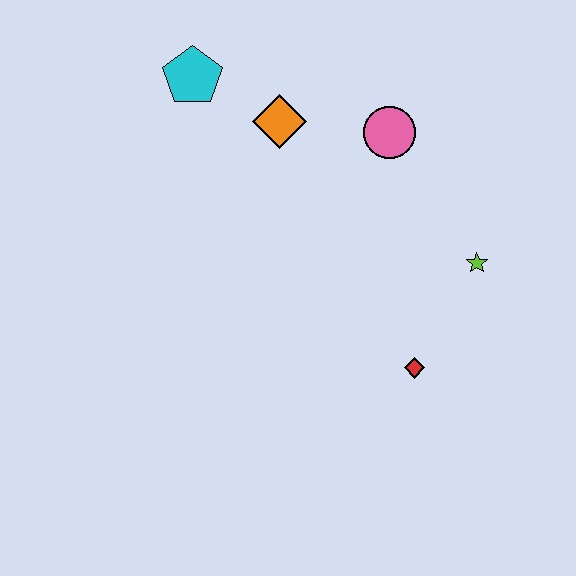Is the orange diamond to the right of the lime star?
No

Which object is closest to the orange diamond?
The cyan pentagon is closest to the orange diamond.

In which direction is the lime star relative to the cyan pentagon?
The lime star is to the right of the cyan pentagon.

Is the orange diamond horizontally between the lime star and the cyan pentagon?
Yes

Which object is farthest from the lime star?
The cyan pentagon is farthest from the lime star.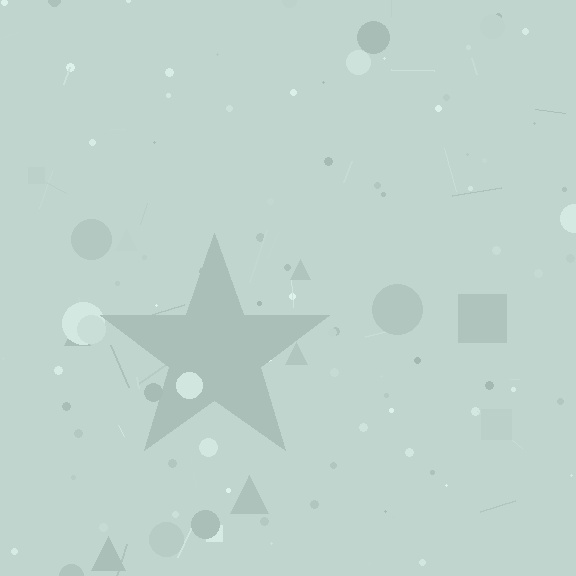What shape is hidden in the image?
A star is hidden in the image.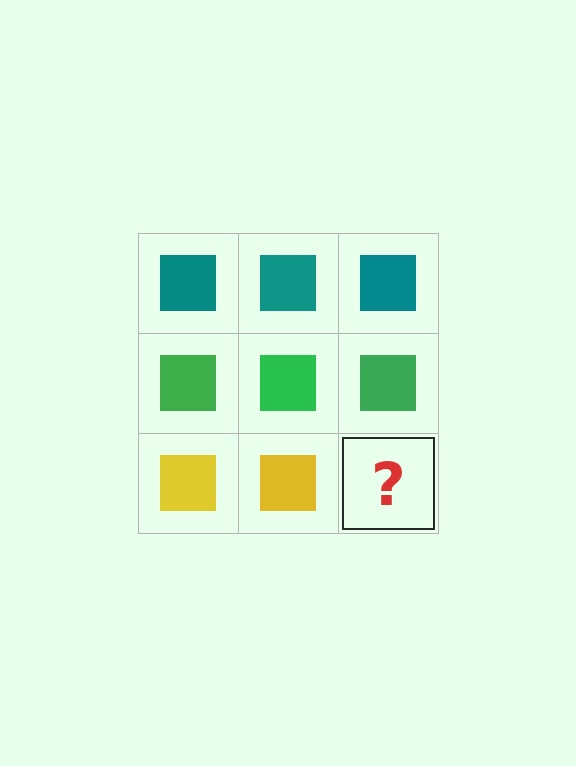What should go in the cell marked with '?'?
The missing cell should contain a yellow square.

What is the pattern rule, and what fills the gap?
The rule is that each row has a consistent color. The gap should be filled with a yellow square.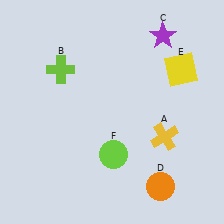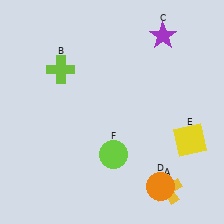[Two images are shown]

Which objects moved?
The objects that moved are: the yellow cross (A), the yellow square (E).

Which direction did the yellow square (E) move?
The yellow square (E) moved down.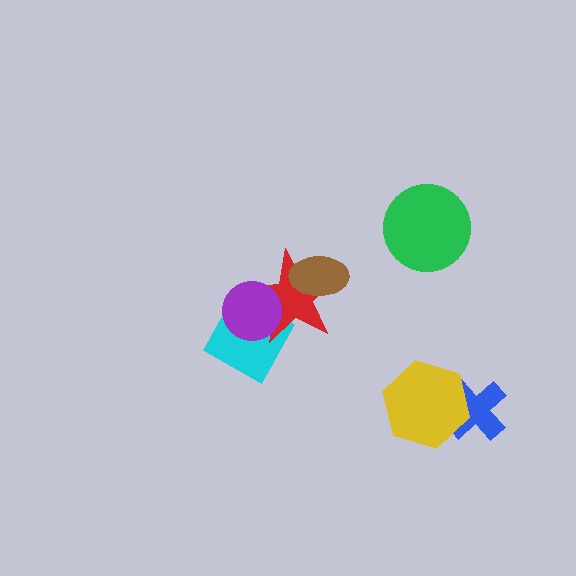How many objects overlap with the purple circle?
2 objects overlap with the purple circle.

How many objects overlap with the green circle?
0 objects overlap with the green circle.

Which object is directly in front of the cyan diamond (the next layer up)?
The red star is directly in front of the cyan diamond.